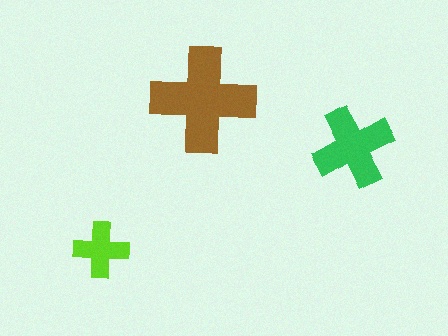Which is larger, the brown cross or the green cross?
The brown one.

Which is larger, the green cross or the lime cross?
The green one.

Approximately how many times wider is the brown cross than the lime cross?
About 2 times wider.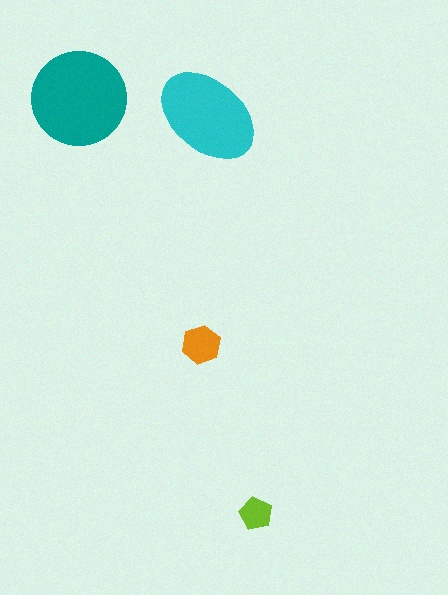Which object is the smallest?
The lime pentagon.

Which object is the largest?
The teal circle.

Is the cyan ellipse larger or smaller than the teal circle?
Smaller.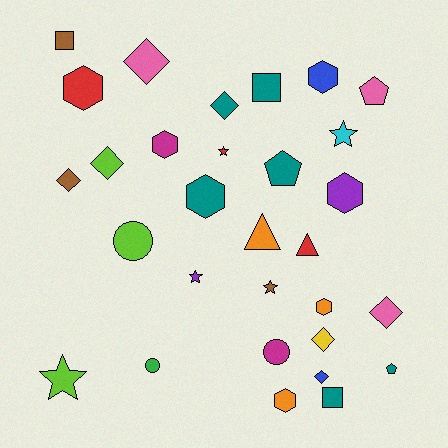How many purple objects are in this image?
There are 2 purple objects.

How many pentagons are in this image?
There are 3 pentagons.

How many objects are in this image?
There are 30 objects.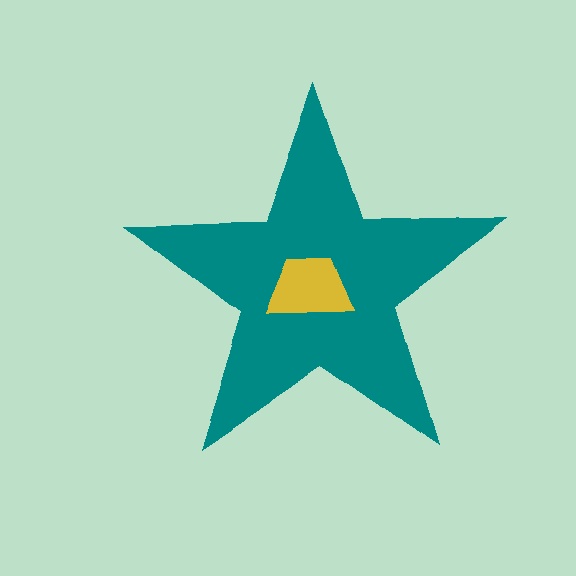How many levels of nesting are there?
2.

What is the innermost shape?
The yellow trapezoid.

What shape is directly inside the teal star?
The yellow trapezoid.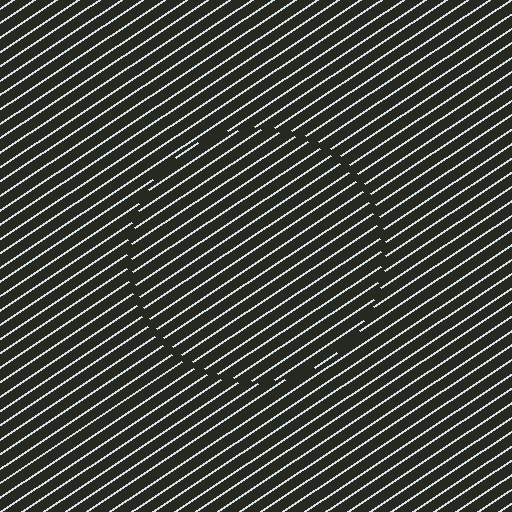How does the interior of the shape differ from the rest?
The interior of the shape contains the same grating, shifted by half a period — the contour is defined by the phase discontinuity where line-ends from the inner and outer gratings abut.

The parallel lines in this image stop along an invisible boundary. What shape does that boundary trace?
An illusory circle. The interior of the shape contains the same grating, shifted by half a period — the contour is defined by the phase discontinuity where line-ends from the inner and outer gratings abut.